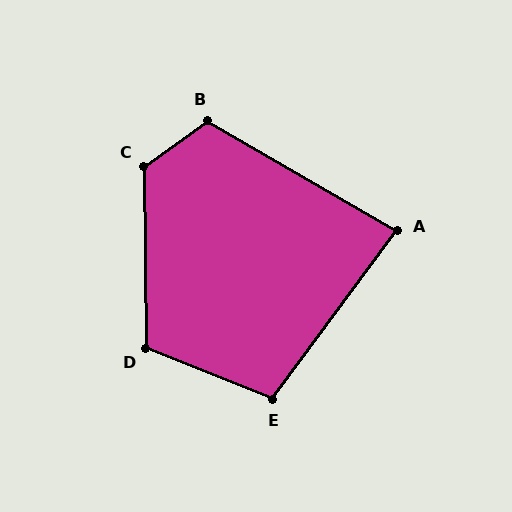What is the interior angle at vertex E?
Approximately 105 degrees (obtuse).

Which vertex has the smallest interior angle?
A, at approximately 83 degrees.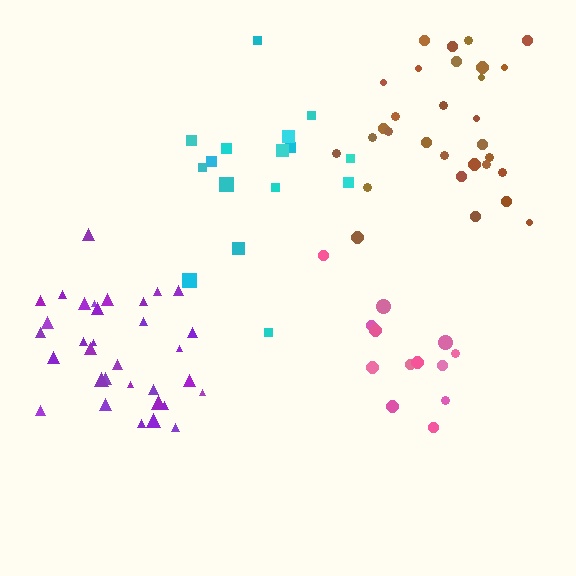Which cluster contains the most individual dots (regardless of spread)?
Purple (33).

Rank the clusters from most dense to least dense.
purple, brown, cyan, pink.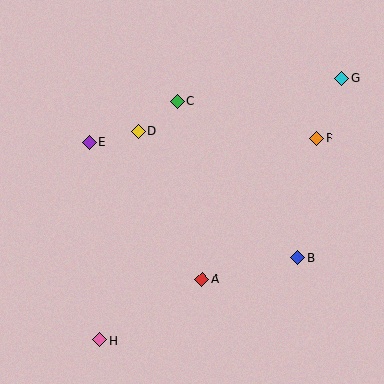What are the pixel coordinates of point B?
Point B is at (298, 258).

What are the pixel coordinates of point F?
Point F is at (317, 139).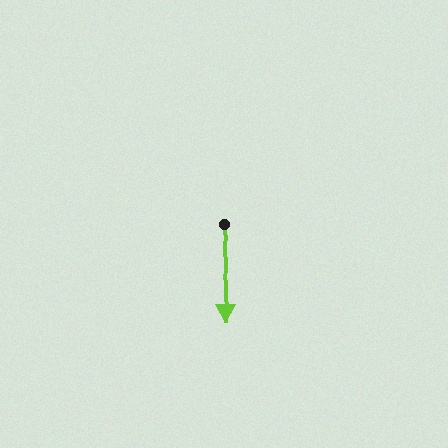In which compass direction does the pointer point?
South.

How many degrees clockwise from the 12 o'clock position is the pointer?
Approximately 182 degrees.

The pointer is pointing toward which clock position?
Roughly 6 o'clock.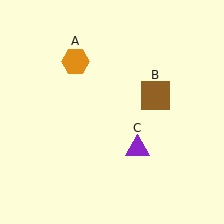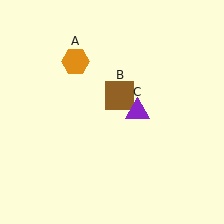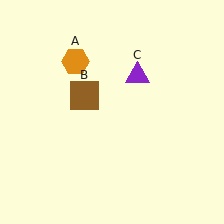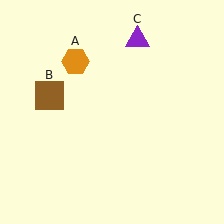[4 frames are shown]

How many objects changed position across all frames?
2 objects changed position: brown square (object B), purple triangle (object C).